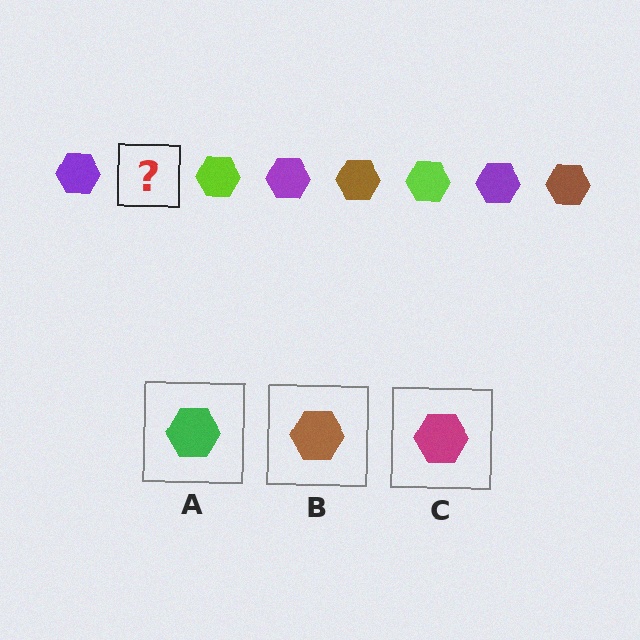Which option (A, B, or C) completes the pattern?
B.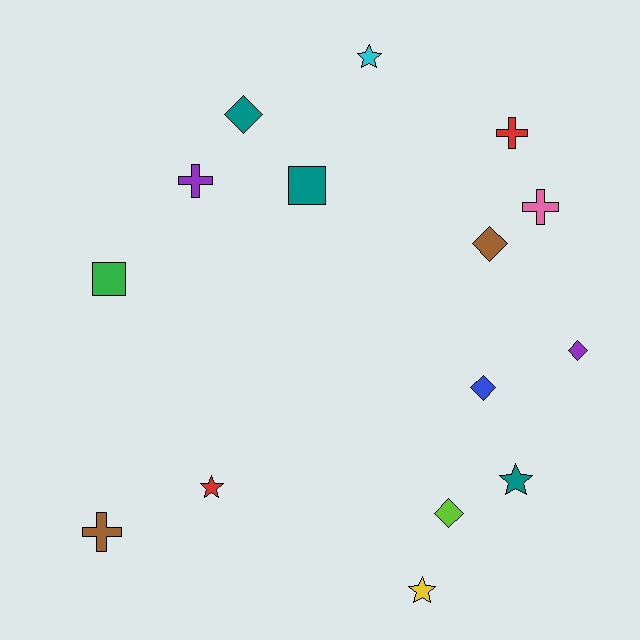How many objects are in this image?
There are 15 objects.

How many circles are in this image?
There are no circles.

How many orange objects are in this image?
There are no orange objects.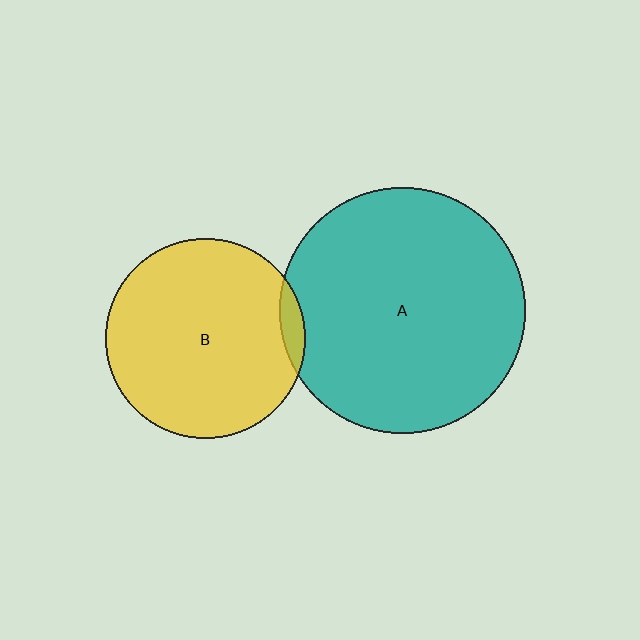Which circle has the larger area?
Circle A (teal).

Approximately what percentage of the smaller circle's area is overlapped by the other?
Approximately 5%.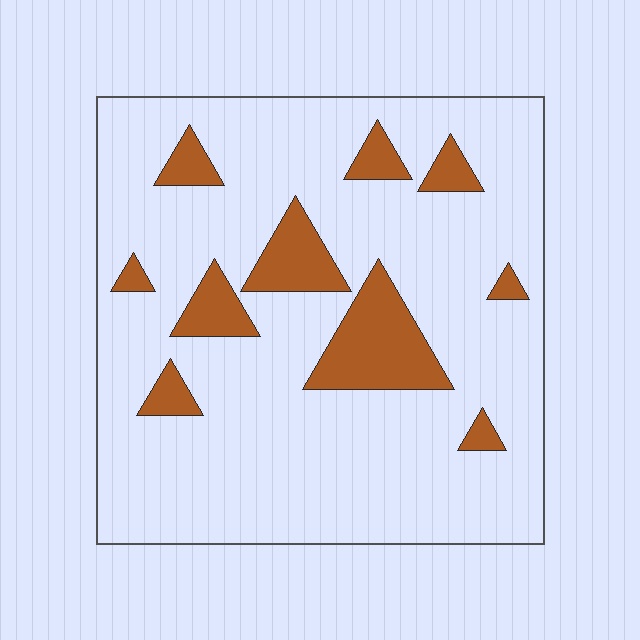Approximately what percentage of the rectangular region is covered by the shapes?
Approximately 15%.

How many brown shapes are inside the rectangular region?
10.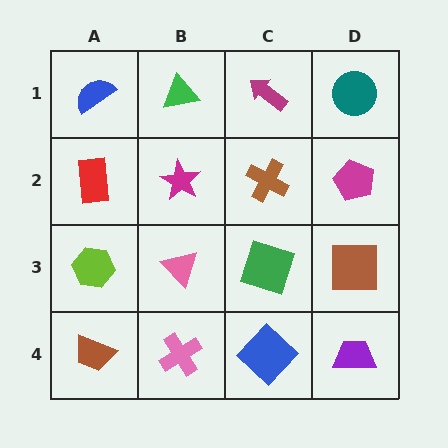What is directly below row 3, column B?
A pink cross.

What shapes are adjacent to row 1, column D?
A magenta pentagon (row 2, column D), a magenta arrow (row 1, column C).